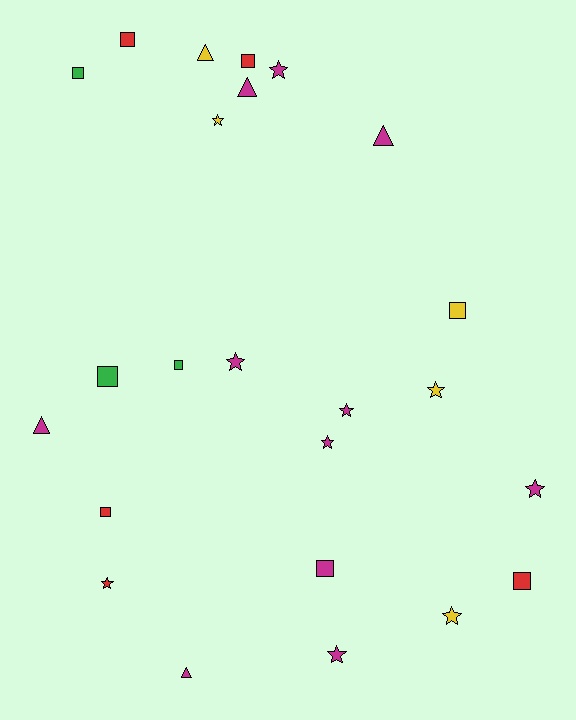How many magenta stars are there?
There are 6 magenta stars.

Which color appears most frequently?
Magenta, with 11 objects.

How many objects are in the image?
There are 24 objects.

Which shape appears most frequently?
Star, with 10 objects.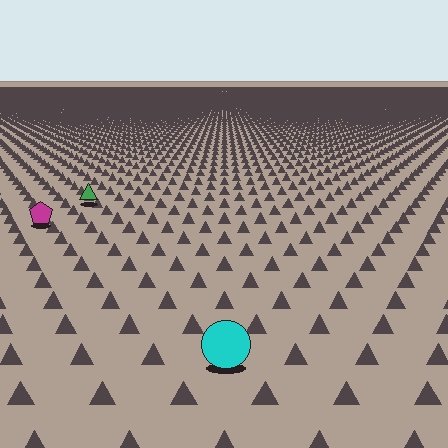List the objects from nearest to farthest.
From nearest to farthest: the cyan circle, the magenta pentagon, the green triangle.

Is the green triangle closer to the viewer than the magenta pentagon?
No. The magenta pentagon is closer — you can tell from the texture gradient: the ground texture is coarser near it.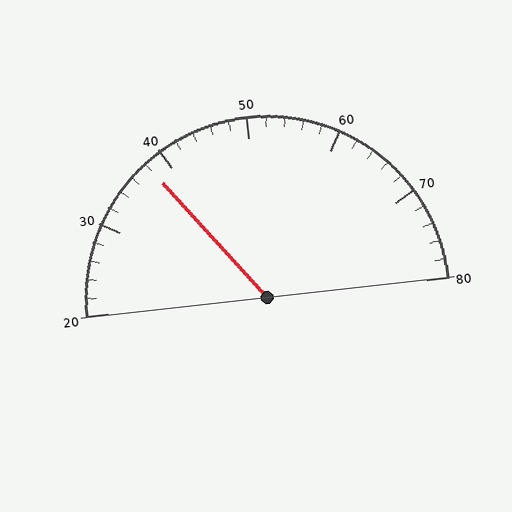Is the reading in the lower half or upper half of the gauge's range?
The reading is in the lower half of the range (20 to 80).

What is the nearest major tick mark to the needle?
The nearest major tick mark is 40.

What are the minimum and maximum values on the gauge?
The gauge ranges from 20 to 80.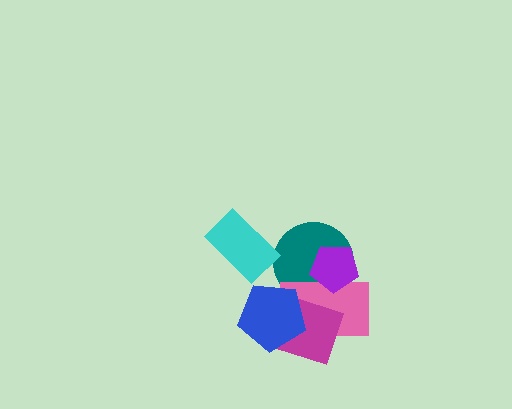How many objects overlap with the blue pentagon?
3 objects overlap with the blue pentagon.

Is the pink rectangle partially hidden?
Yes, it is partially covered by another shape.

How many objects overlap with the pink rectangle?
4 objects overlap with the pink rectangle.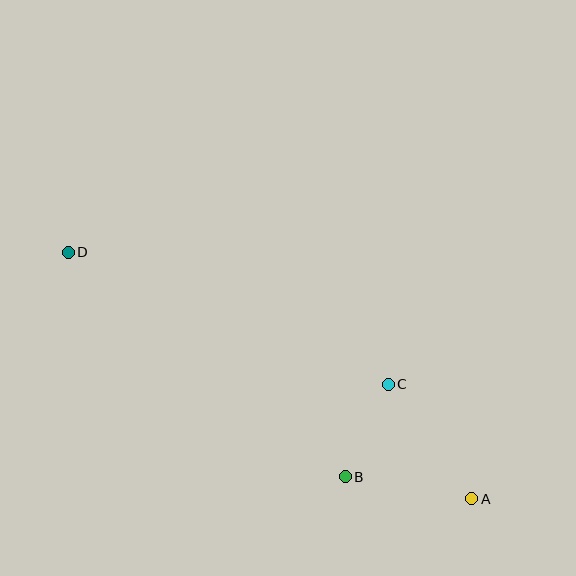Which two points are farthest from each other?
Points A and D are farthest from each other.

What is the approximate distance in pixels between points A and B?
The distance between A and B is approximately 128 pixels.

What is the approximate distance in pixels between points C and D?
The distance between C and D is approximately 346 pixels.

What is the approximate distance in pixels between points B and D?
The distance between B and D is approximately 356 pixels.